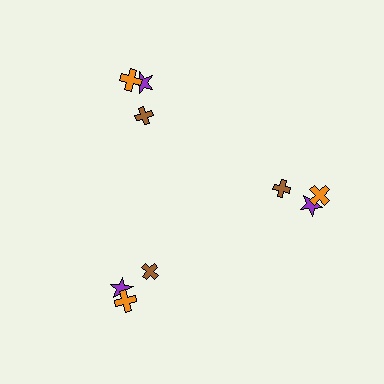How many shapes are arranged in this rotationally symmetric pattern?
There are 9 shapes, arranged in 3 groups of 3.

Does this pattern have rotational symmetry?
Yes, this pattern has 3-fold rotational symmetry. It looks the same after rotating 120 degrees around the center.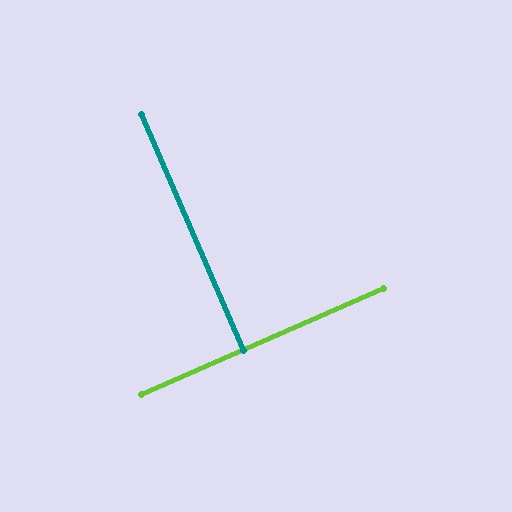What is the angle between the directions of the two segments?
Approximately 90 degrees.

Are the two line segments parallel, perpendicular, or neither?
Perpendicular — they meet at approximately 90°.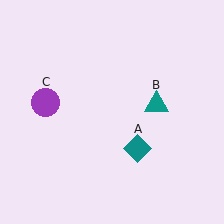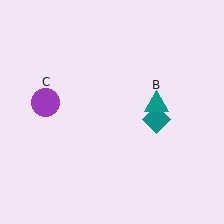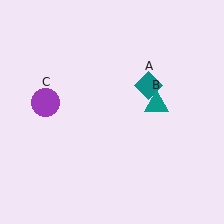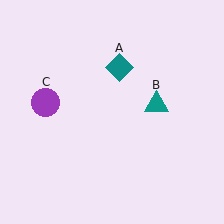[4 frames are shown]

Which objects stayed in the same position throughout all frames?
Teal triangle (object B) and purple circle (object C) remained stationary.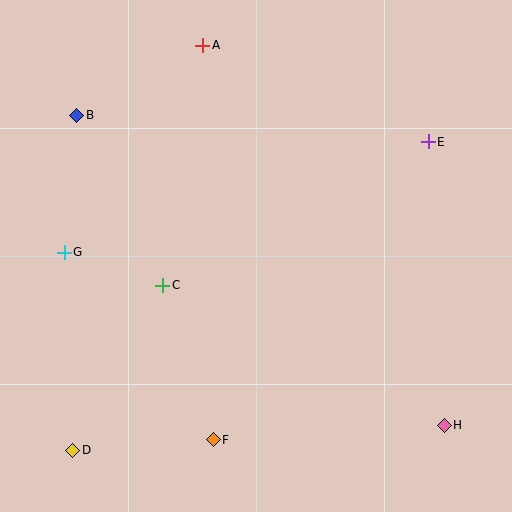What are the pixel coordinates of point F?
Point F is at (213, 440).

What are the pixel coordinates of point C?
Point C is at (163, 285).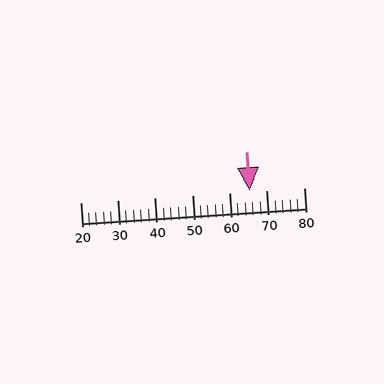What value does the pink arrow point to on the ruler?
The pink arrow points to approximately 65.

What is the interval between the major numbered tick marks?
The major tick marks are spaced 10 units apart.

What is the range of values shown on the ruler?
The ruler shows values from 20 to 80.